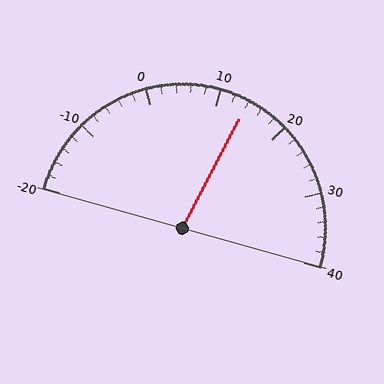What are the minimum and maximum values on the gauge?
The gauge ranges from -20 to 40.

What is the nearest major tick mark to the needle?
The nearest major tick mark is 10.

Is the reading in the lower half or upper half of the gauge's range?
The reading is in the upper half of the range (-20 to 40).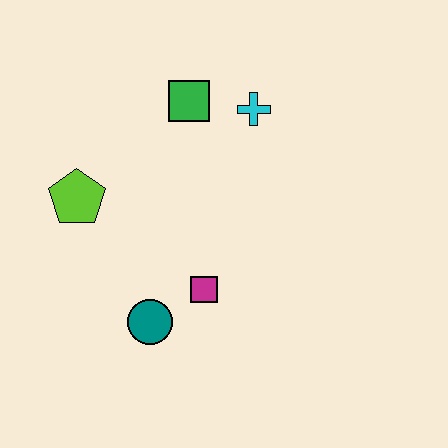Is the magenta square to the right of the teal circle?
Yes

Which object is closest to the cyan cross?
The green square is closest to the cyan cross.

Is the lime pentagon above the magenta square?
Yes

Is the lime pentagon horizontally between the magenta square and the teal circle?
No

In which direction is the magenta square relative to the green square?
The magenta square is below the green square.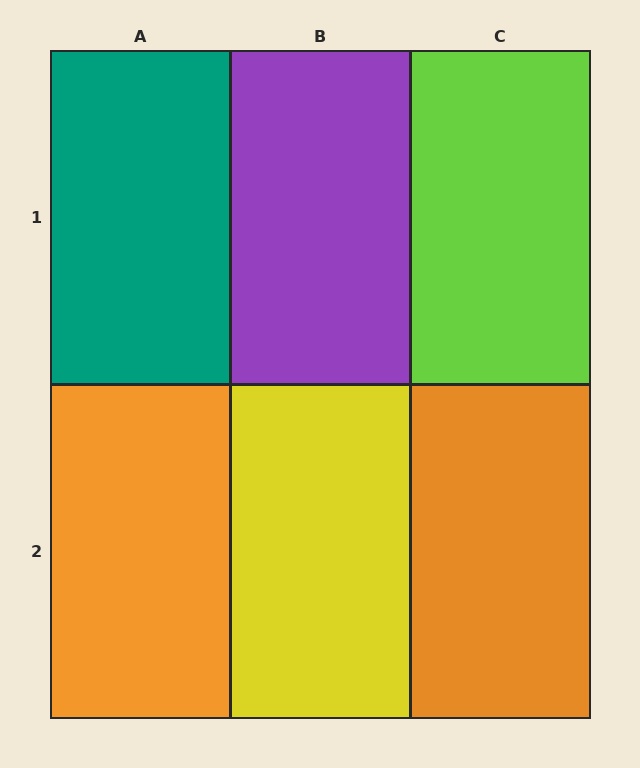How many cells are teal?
1 cell is teal.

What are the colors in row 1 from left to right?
Teal, purple, lime.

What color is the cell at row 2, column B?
Yellow.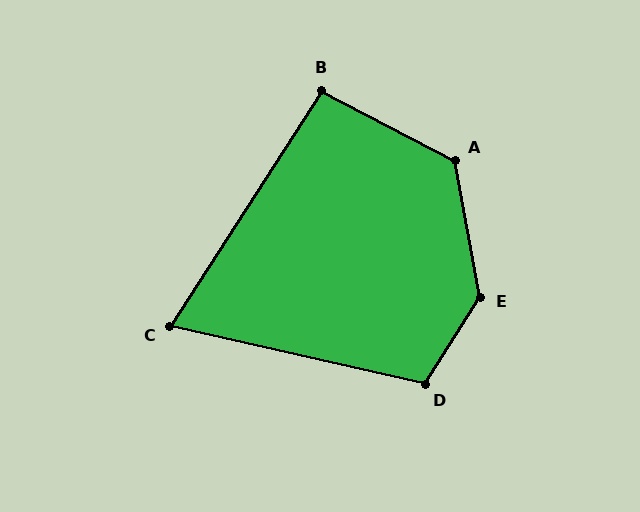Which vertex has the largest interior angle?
E, at approximately 137 degrees.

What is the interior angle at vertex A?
Approximately 128 degrees (obtuse).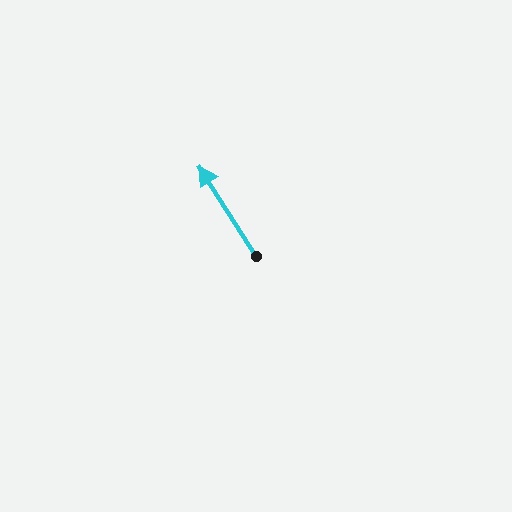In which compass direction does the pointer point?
Northwest.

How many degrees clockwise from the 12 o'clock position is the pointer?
Approximately 328 degrees.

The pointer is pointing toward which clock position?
Roughly 11 o'clock.